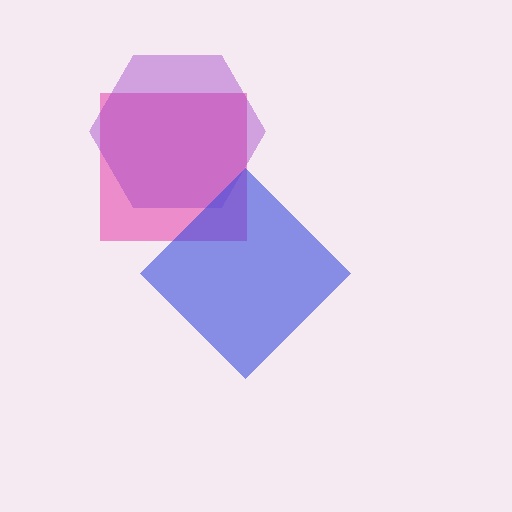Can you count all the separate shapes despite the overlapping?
Yes, there are 3 separate shapes.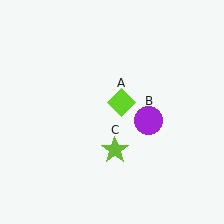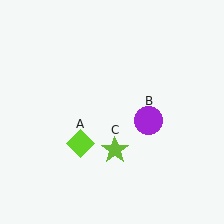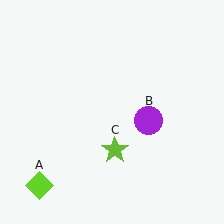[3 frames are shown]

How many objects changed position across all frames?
1 object changed position: lime diamond (object A).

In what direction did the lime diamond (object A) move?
The lime diamond (object A) moved down and to the left.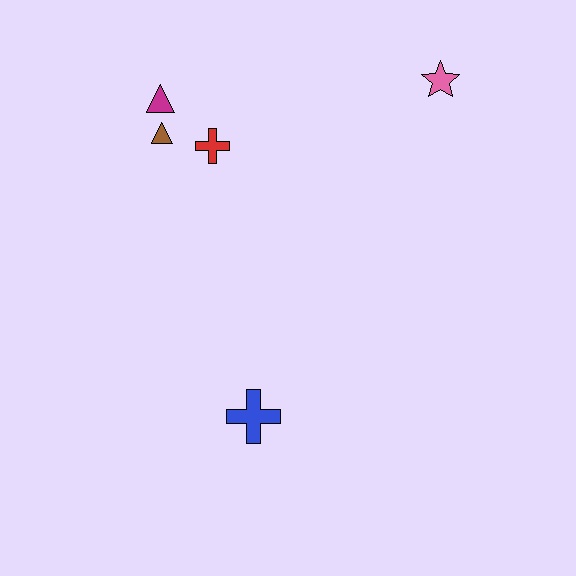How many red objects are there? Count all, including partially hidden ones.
There is 1 red object.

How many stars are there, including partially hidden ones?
There is 1 star.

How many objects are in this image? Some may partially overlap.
There are 5 objects.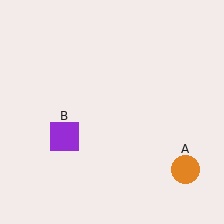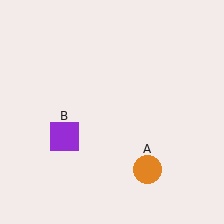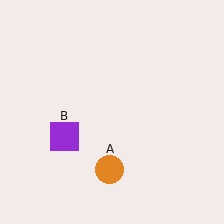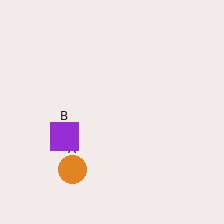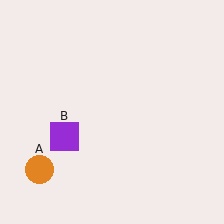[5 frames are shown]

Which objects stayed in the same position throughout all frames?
Purple square (object B) remained stationary.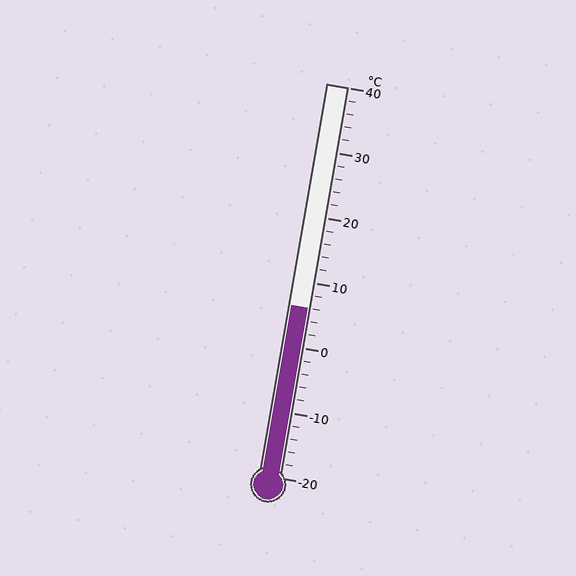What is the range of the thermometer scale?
The thermometer scale ranges from -20°C to 40°C.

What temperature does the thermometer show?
The thermometer shows approximately 6°C.